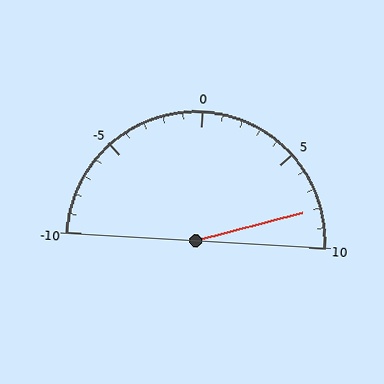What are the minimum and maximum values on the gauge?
The gauge ranges from -10 to 10.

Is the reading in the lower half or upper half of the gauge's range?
The reading is in the upper half of the range (-10 to 10).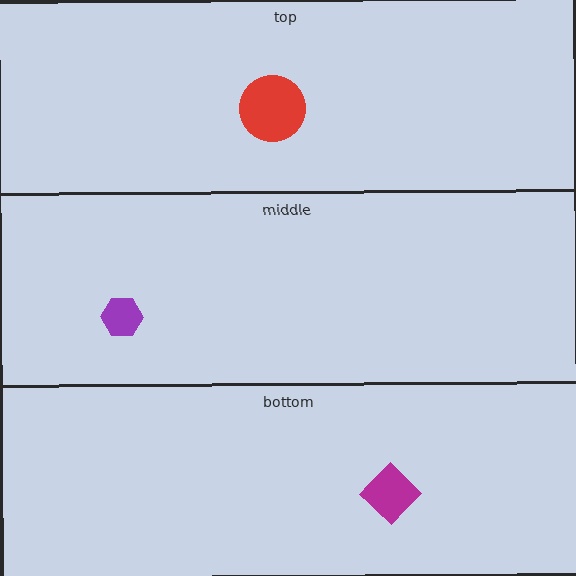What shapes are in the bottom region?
The magenta diamond.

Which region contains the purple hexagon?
The middle region.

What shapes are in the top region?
The red circle.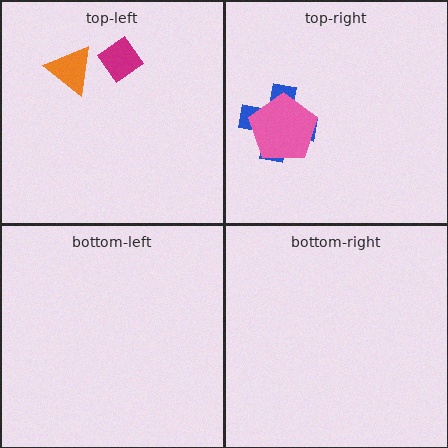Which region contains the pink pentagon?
The top-right region.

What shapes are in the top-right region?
The blue cross, the pink pentagon.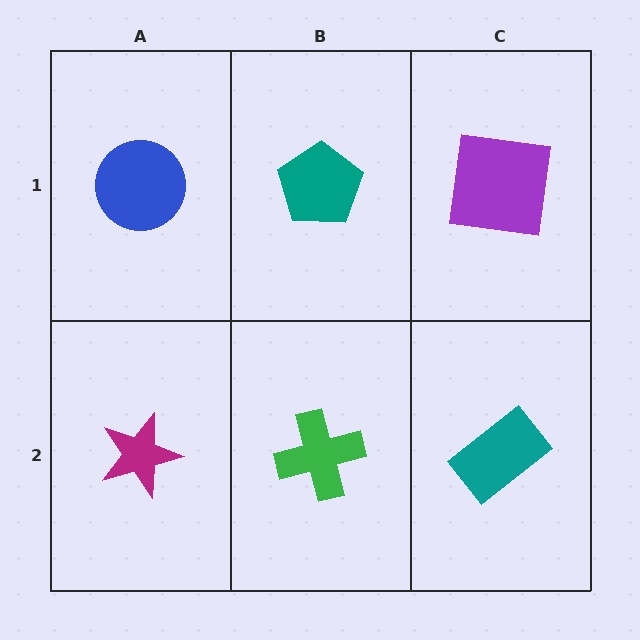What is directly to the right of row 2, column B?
A teal rectangle.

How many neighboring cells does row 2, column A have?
2.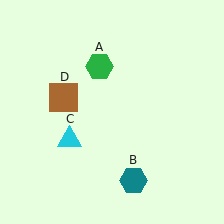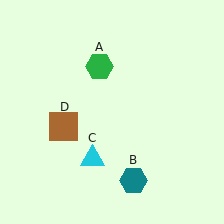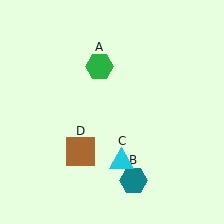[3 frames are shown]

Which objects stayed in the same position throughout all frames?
Green hexagon (object A) and teal hexagon (object B) remained stationary.